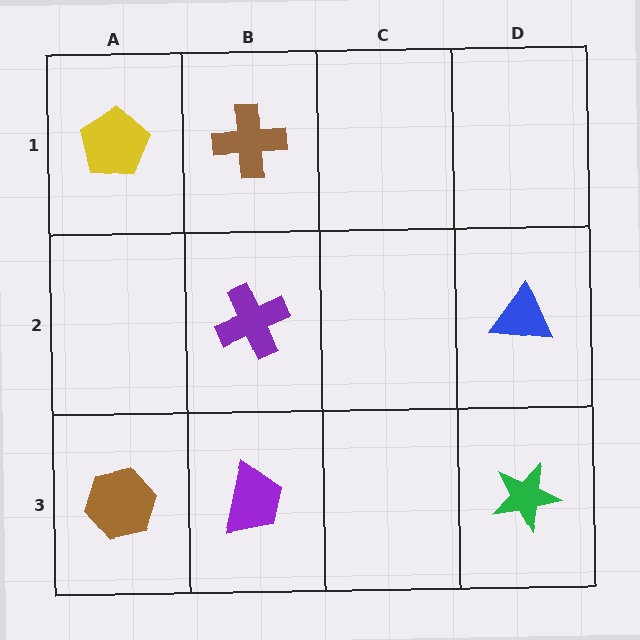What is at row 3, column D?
A green star.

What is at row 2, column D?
A blue triangle.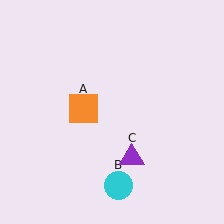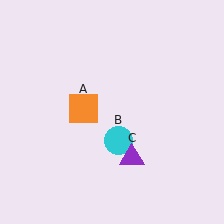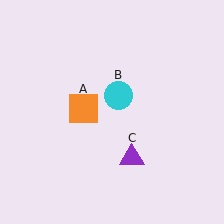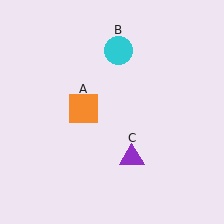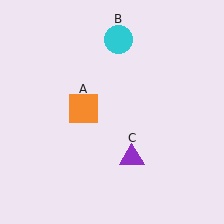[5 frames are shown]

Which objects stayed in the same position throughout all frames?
Orange square (object A) and purple triangle (object C) remained stationary.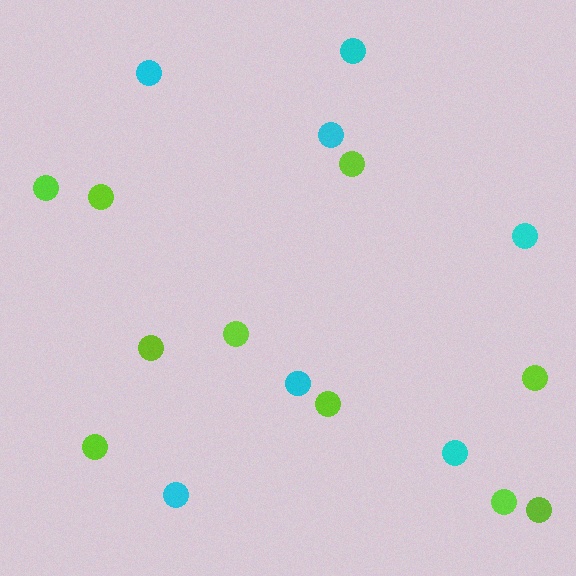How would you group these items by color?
There are 2 groups: one group of cyan circles (7) and one group of lime circles (10).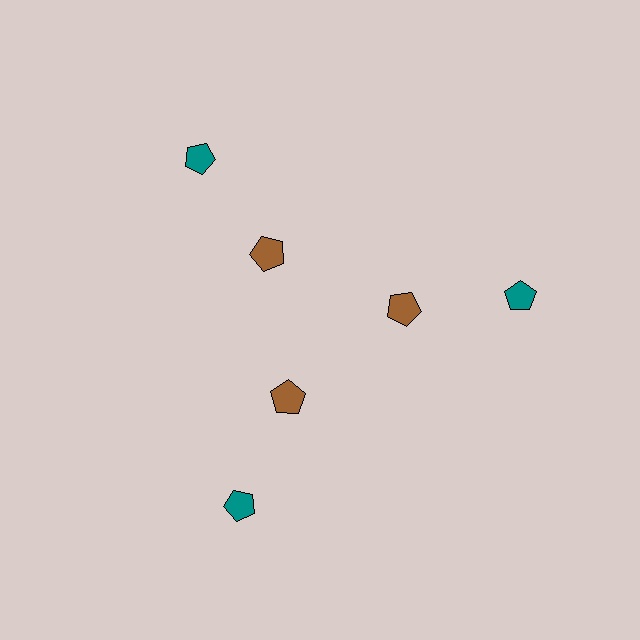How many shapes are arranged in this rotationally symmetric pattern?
There are 6 shapes, arranged in 3 groups of 2.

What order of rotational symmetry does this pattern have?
This pattern has 3-fold rotational symmetry.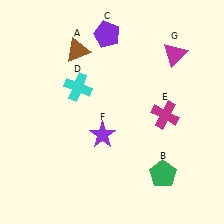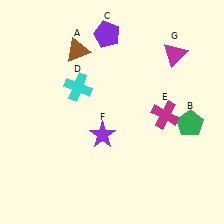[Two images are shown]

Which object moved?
The green pentagon (B) moved up.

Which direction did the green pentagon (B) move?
The green pentagon (B) moved up.